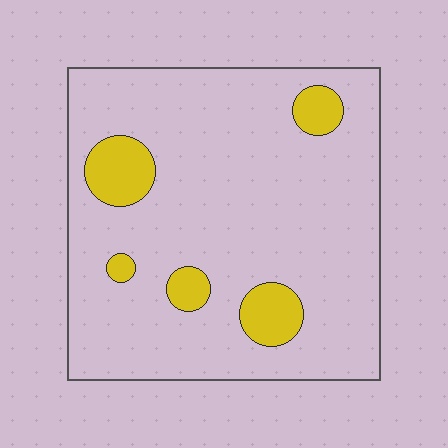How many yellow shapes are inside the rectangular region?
5.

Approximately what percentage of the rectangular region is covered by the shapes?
Approximately 10%.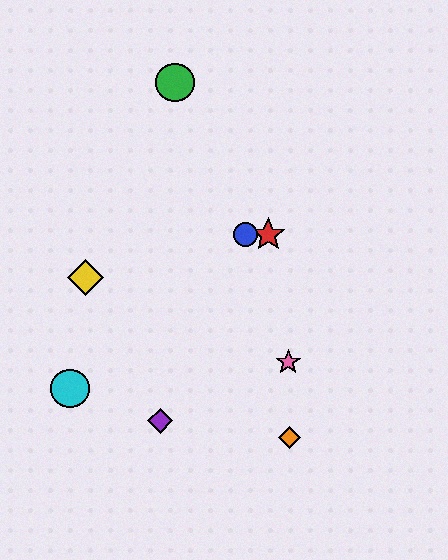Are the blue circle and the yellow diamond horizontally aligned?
No, the blue circle is at y≈235 and the yellow diamond is at y≈278.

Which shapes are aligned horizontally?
The red star, the blue circle are aligned horizontally.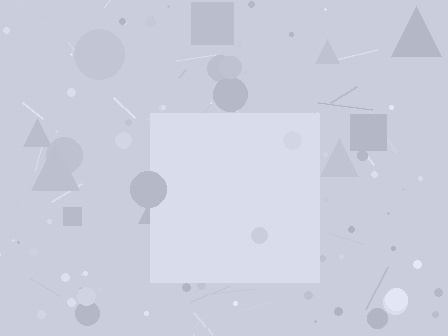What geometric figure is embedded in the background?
A square is embedded in the background.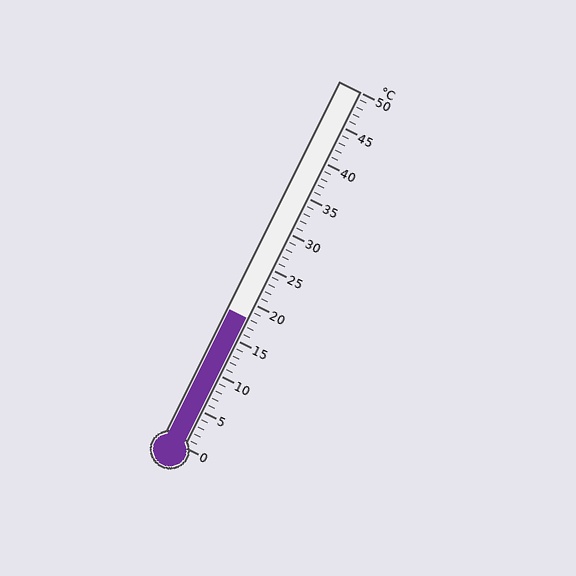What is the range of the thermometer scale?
The thermometer scale ranges from 0°C to 50°C.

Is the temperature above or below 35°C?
The temperature is below 35°C.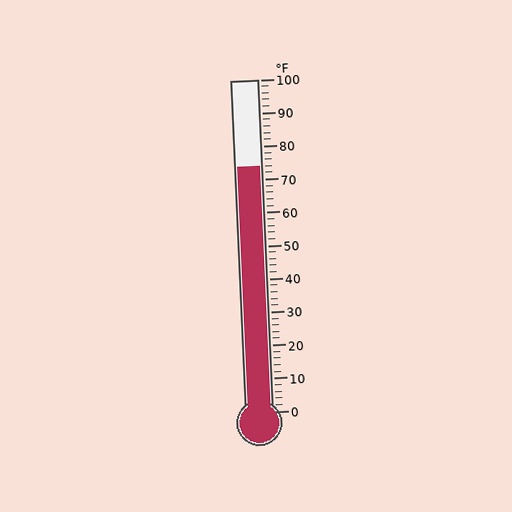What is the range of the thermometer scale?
The thermometer scale ranges from 0°F to 100°F.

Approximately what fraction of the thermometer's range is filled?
The thermometer is filled to approximately 75% of its range.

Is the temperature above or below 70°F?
The temperature is above 70°F.